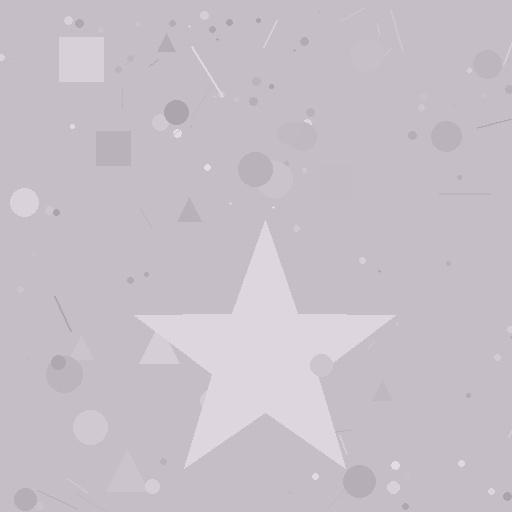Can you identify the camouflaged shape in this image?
The camouflaged shape is a star.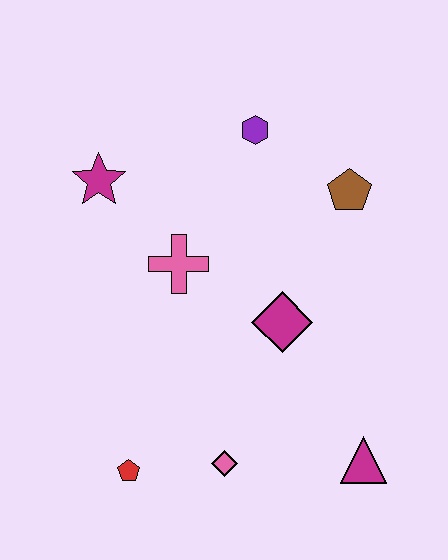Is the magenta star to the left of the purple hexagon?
Yes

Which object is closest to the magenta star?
The pink cross is closest to the magenta star.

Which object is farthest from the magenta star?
The magenta triangle is farthest from the magenta star.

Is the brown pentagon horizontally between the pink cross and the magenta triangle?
Yes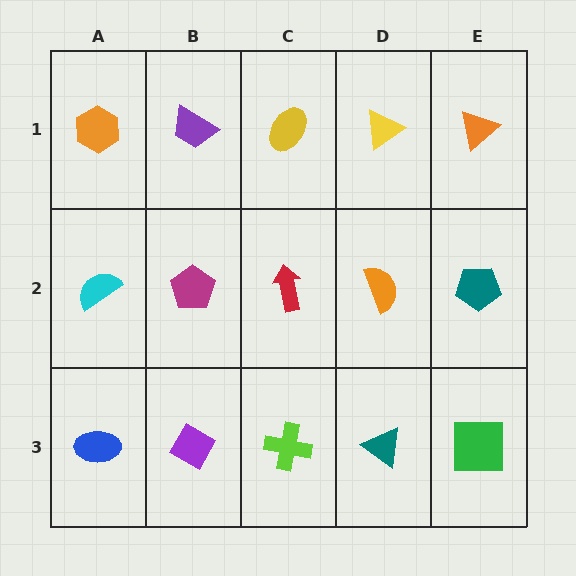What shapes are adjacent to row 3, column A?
A cyan semicircle (row 2, column A), a purple diamond (row 3, column B).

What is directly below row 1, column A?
A cyan semicircle.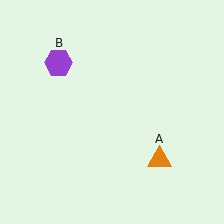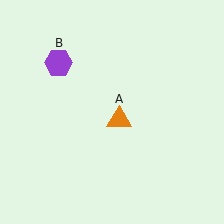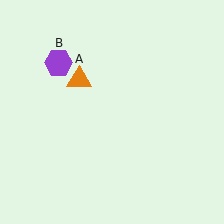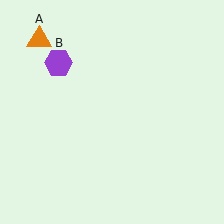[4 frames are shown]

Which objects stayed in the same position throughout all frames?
Purple hexagon (object B) remained stationary.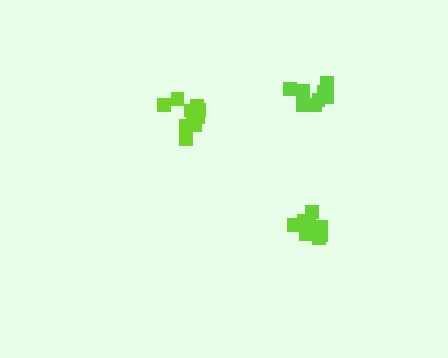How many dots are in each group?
Group 1: 8 dots, Group 2: 8 dots, Group 3: 11 dots (27 total).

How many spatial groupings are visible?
There are 3 spatial groupings.